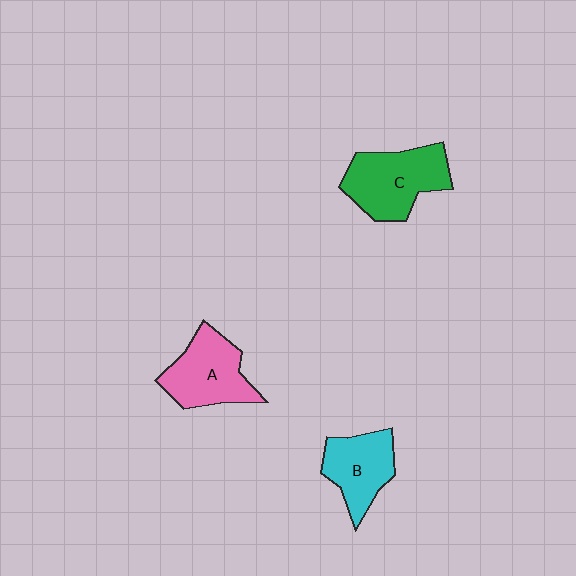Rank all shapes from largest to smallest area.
From largest to smallest: C (green), A (pink), B (cyan).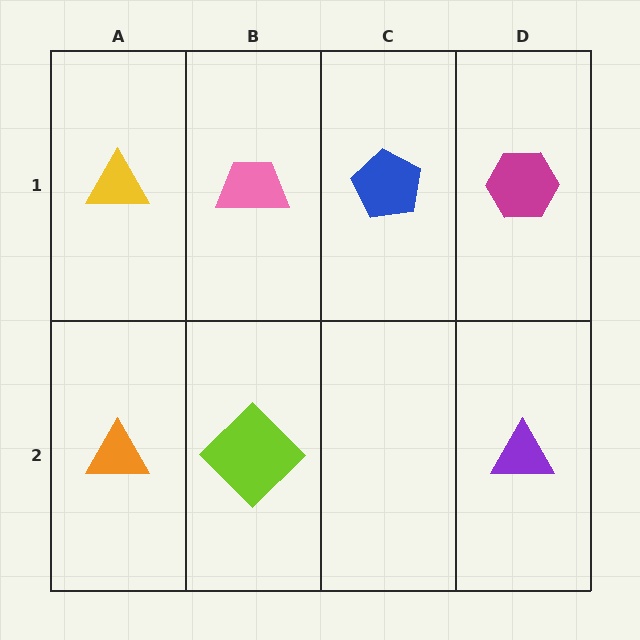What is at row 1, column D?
A magenta hexagon.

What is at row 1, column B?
A pink trapezoid.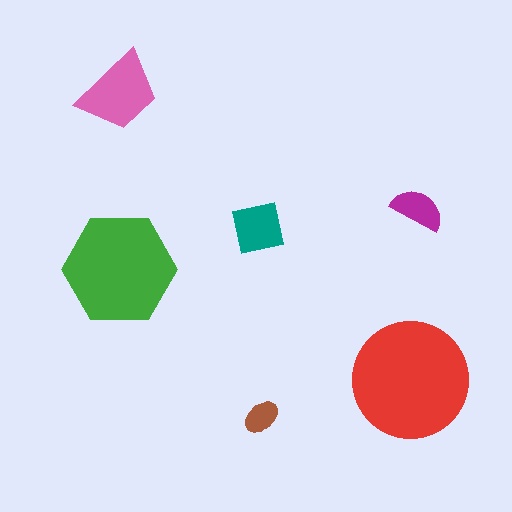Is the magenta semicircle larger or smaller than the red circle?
Smaller.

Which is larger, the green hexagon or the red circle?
The red circle.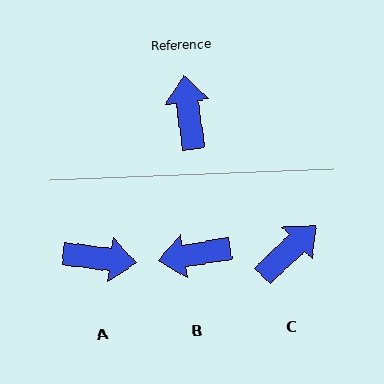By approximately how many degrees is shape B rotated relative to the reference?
Approximately 92 degrees counter-clockwise.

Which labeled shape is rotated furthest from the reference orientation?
A, about 105 degrees away.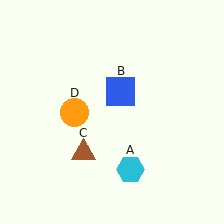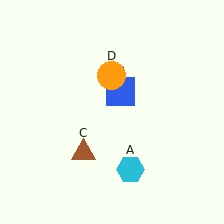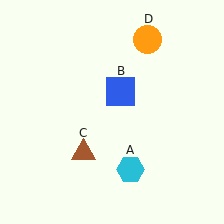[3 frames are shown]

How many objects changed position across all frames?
1 object changed position: orange circle (object D).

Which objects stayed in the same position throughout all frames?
Cyan hexagon (object A) and blue square (object B) and brown triangle (object C) remained stationary.